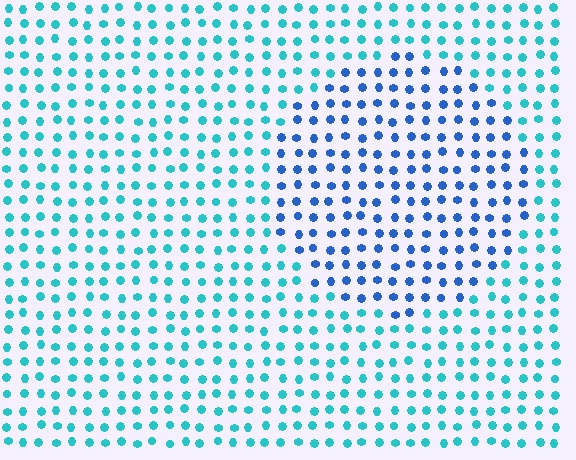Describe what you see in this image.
The image is filled with small cyan elements in a uniform arrangement. A circle-shaped region is visible where the elements are tinted to a slightly different hue, forming a subtle color boundary.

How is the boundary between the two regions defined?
The boundary is defined purely by a slight shift in hue (about 37 degrees). Spacing, size, and orientation are identical on both sides.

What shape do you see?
I see a circle.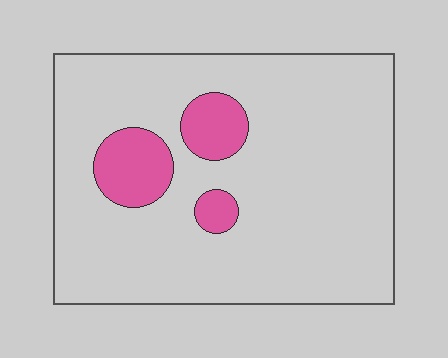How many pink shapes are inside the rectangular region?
3.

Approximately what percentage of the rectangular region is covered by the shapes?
Approximately 10%.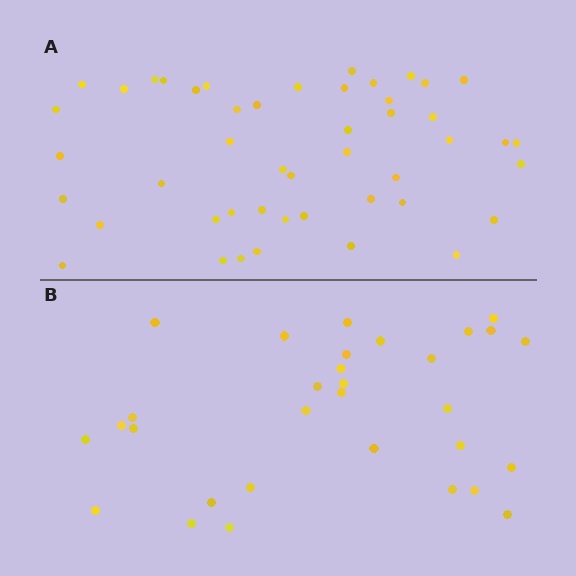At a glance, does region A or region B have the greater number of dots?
Region A (the top region) has more dots.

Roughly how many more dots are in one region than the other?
Region A has approximately 15 more dots than region B.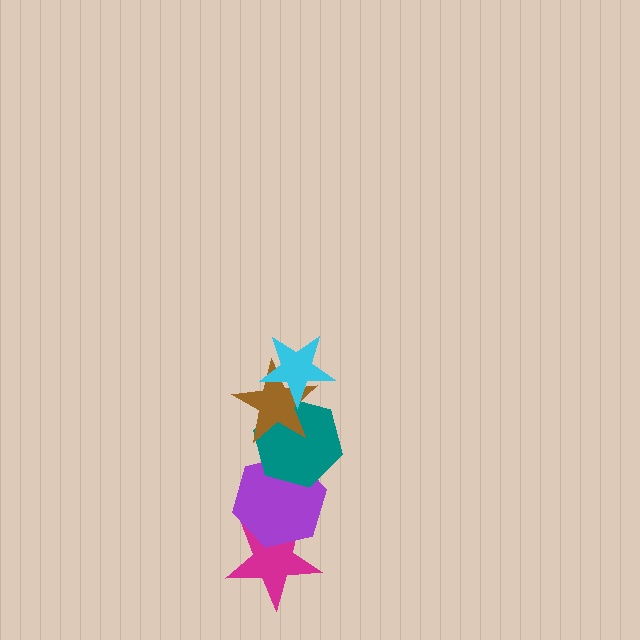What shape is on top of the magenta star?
The purple hexagon is on top of the magenta star.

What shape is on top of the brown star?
The cyan star is on top of the brown star.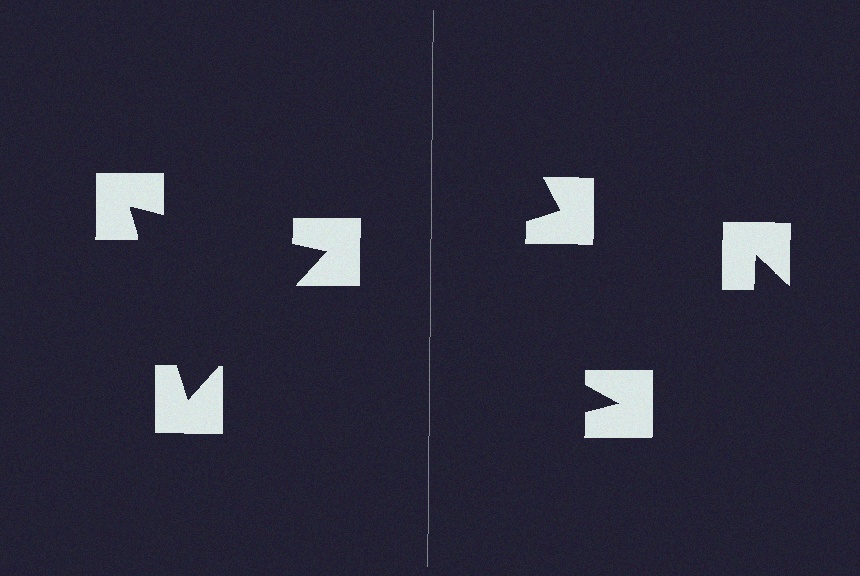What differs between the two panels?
The notched squares are positioned identically on both sides; only the wedge orientations differ. On the left they align to a triangle; on the right they are misaligned.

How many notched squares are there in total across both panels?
6 — 3 on each side.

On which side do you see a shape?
An illusory triangle appears on the left side. On the right side the wedge cuts are rotated, so no coherent shape forms.